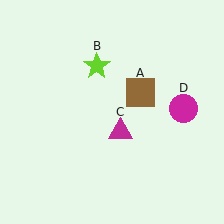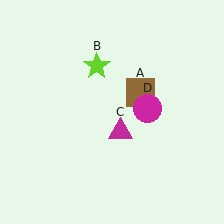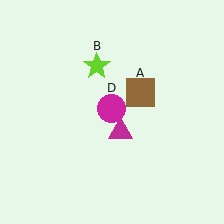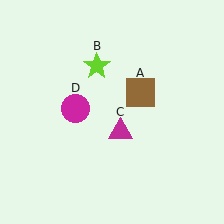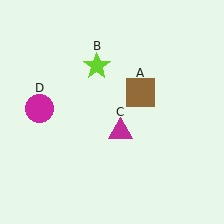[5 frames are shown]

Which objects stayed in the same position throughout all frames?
Brown square (object A) and lime star (object B) and magenta triangle (object C) remained stationary.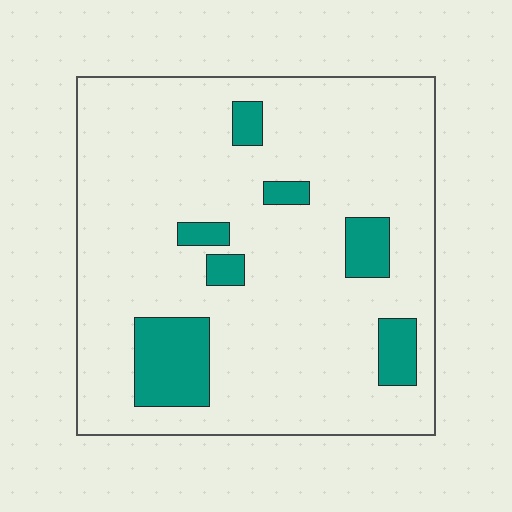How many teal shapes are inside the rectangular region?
7.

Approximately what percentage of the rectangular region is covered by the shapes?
Approximately 15%.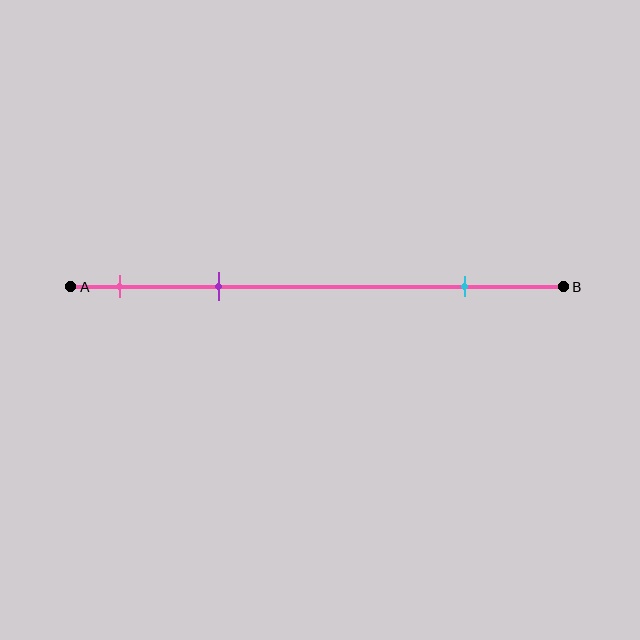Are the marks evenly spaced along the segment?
No, the marks are not evenly spaced.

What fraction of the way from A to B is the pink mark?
The pink mark is approximately 10% (0.1) of the way from A to B.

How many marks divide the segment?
There are 3 marks dividing the segment.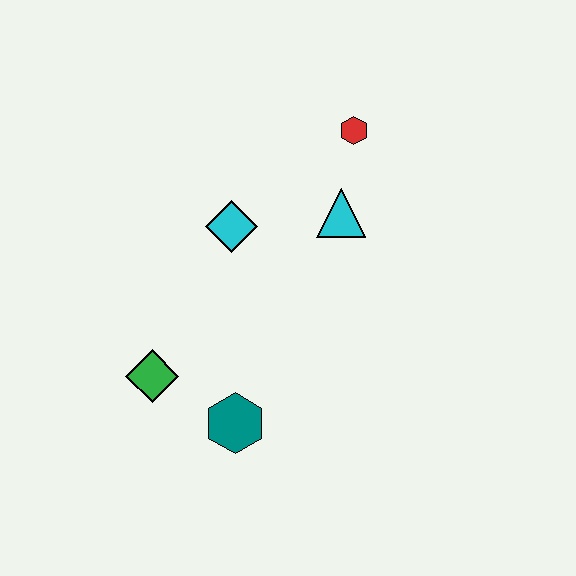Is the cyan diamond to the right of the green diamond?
Yes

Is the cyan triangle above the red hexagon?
No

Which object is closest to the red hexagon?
The cyan triangle is closest to the red hexagon.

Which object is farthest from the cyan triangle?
The green diamond is farthest from the cyan triangle.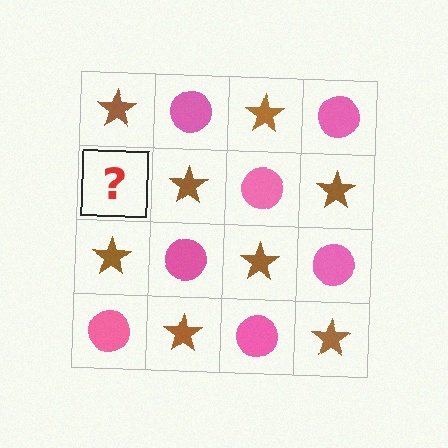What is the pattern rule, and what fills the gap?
The rule is that it alternates brown star and pink circle in a checkerboard pattern. The gap should be filled with a pink circle.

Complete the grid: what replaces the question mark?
The question mark should be replaced with a pink circle.